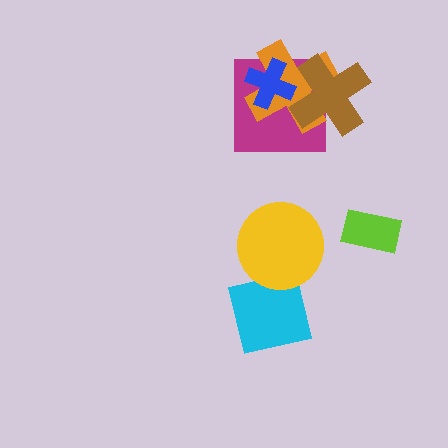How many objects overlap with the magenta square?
3 objects overlap with the magenta square.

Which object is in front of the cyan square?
The yellow circle is in front of the cyan square.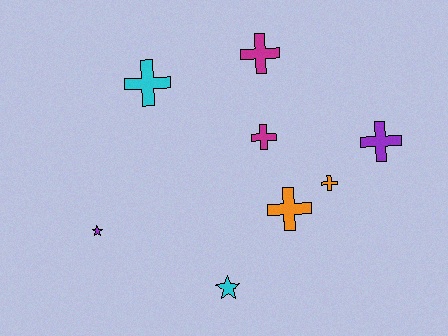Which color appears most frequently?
Orange, with 2 objects.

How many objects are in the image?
There are 8 objects.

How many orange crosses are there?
There are 2 orange crosses.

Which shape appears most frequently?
Cross, with 6 objects.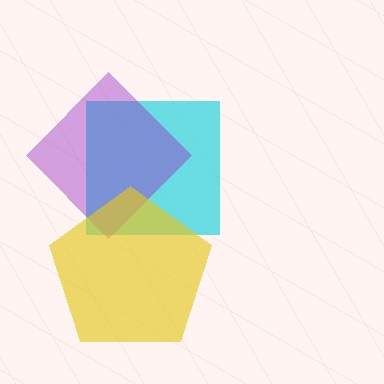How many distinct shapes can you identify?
There are 3 distinct shapes: a cyan square, a purple diamond, a yellow pentagon.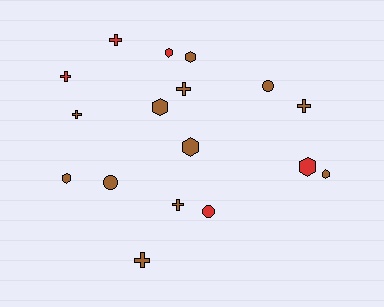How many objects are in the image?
There are 17 objects.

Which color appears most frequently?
Brown, with 12 objects.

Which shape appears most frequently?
Cross, with 7 objects.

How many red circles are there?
There is 1 red circle.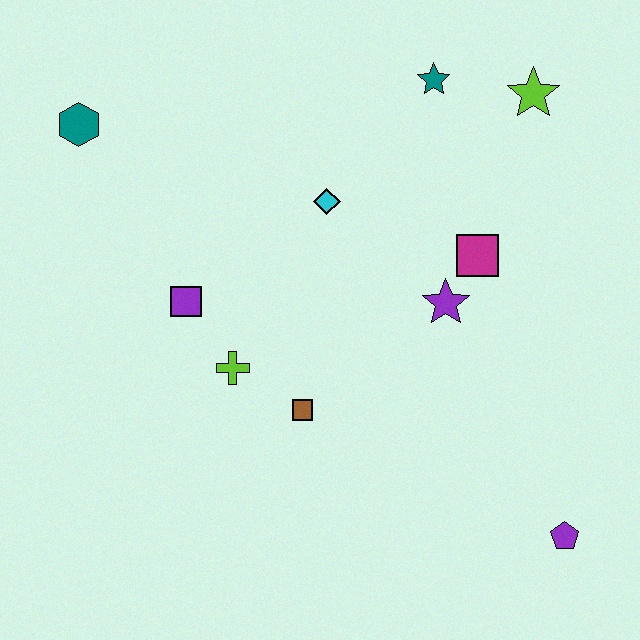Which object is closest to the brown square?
The lime cross is closest to the brown square.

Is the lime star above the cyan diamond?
Yes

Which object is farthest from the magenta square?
The teal hexagon is farthest from the magenta square.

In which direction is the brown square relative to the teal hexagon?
The brown square is below the teal hexagon.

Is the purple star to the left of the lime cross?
No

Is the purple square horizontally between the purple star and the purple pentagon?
No